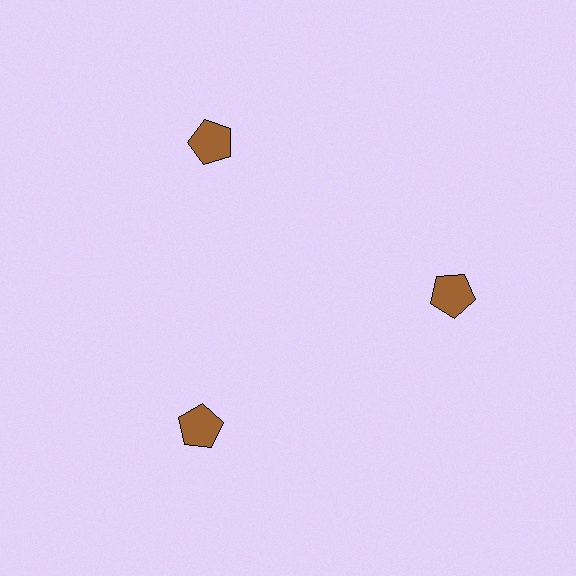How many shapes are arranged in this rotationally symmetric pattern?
There are 3 shapes, arranged in 3 groups of 1.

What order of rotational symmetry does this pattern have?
This pattern has 3-fold rotational symmetry.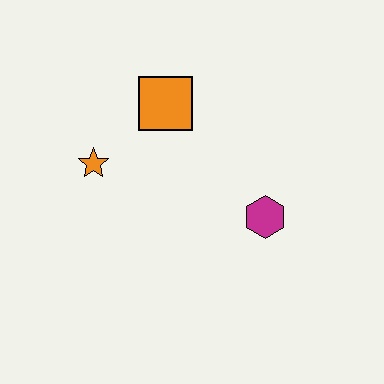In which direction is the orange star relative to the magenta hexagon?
The orange star is to the left of the magenta hexagon.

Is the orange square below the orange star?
No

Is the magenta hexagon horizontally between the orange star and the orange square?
No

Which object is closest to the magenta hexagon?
The orange square is closest to the magenta hexagon.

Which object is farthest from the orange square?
The magenta hexagon is farthest from the orange square.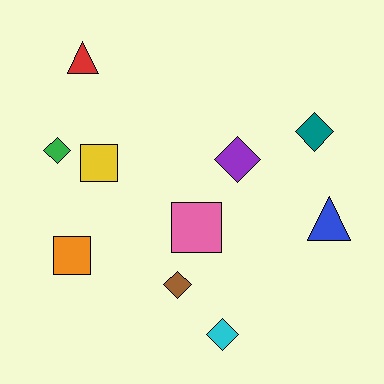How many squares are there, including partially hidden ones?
There are 3 squares.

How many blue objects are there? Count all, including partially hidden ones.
There is 1 blue object.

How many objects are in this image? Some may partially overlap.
There are 10 objects.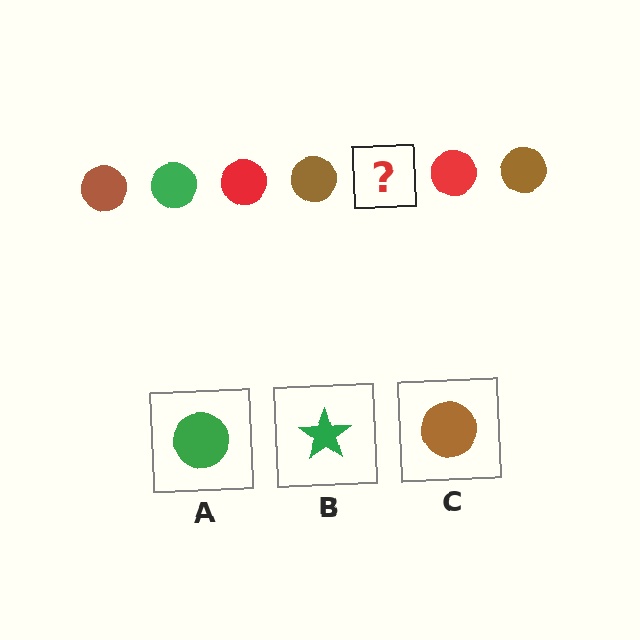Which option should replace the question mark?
Option A.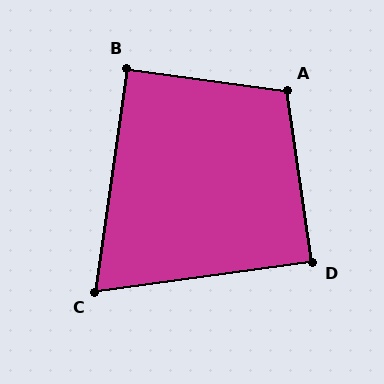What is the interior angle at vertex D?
Approximately 90 degrees (approximately right).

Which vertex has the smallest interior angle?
C, at approximately 74 degrees.